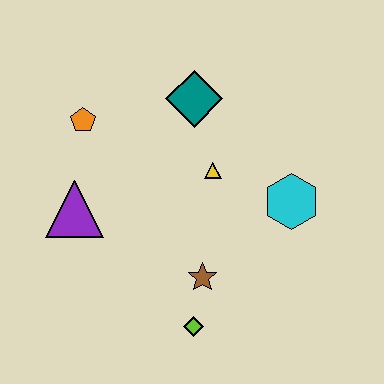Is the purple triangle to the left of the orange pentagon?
Yes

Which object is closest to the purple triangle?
The orange pentagon is closest to the purple triangle.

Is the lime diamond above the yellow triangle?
No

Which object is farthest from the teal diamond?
The lime diamond is farthest from the teal diamond.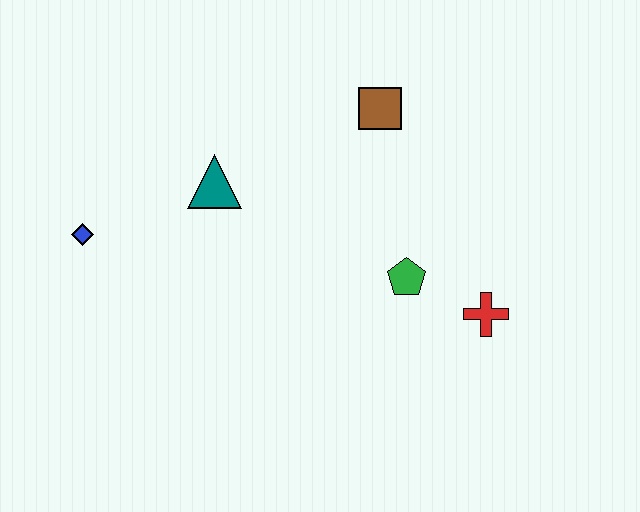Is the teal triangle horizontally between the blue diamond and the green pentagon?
Yes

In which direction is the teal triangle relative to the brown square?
The teal triangle is to the left of the brown square.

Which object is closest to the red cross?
The green pentagon is closest to the red cross.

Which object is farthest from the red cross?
The blue diamond is farthest from the red cross.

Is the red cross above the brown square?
No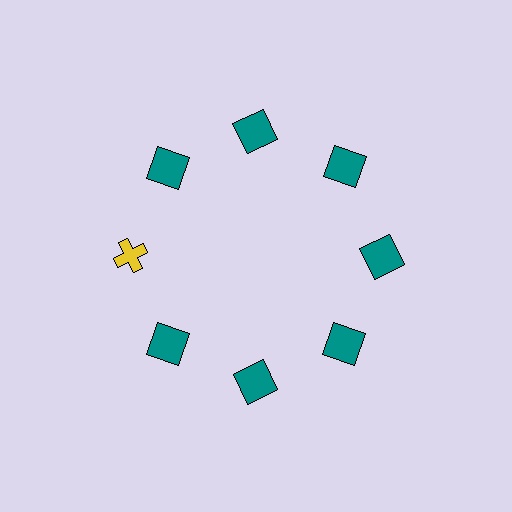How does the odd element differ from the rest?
It differs in both color (yellow instead of teal) and shape (cross instead of square).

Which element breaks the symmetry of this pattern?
The yellow cross at roughly the 9 o'clock position breaks the symmetry. All other shapes are teal squares.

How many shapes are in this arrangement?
There are 8 shapes arranged in a ring pattern.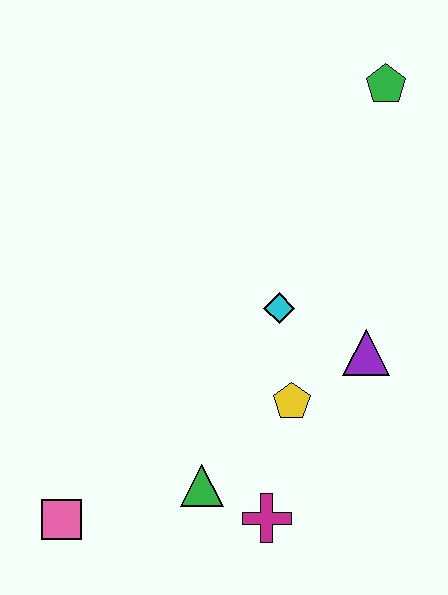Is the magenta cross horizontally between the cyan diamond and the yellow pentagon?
No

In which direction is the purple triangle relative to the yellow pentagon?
The purple triangle is to the right of the yellow pentagon.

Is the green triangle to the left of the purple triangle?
Yes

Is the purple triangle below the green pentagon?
Yes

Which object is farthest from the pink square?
The green pentagon is farthest from the pink square.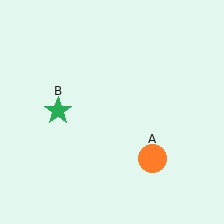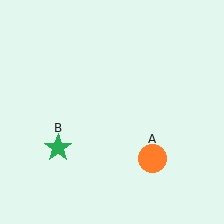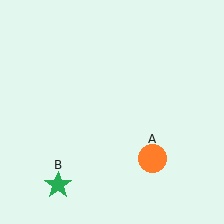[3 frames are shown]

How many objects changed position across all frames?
1 object changed position: green star (object B).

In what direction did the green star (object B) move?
The green star (object B) moved down.